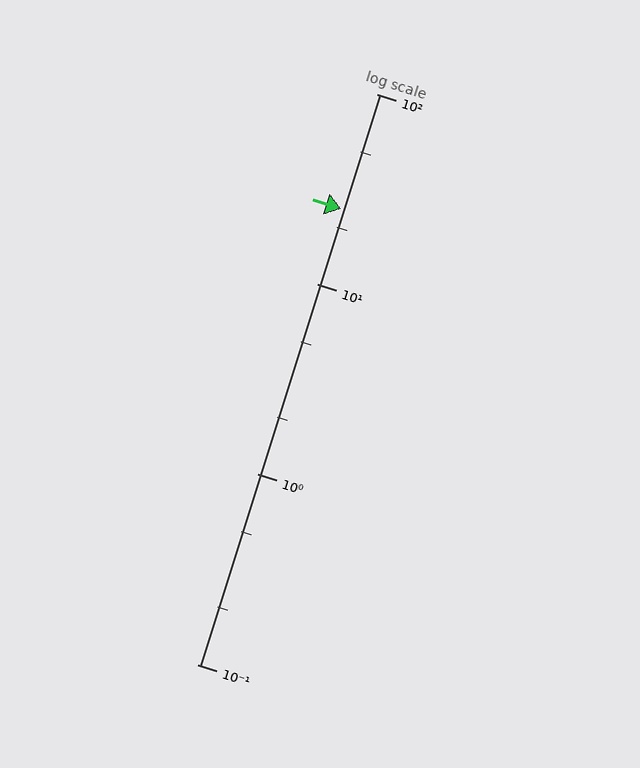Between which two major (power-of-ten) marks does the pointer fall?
The pointer is between 10 and 100.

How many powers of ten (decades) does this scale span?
The scale spans 3 decades, from 0.1 to 100.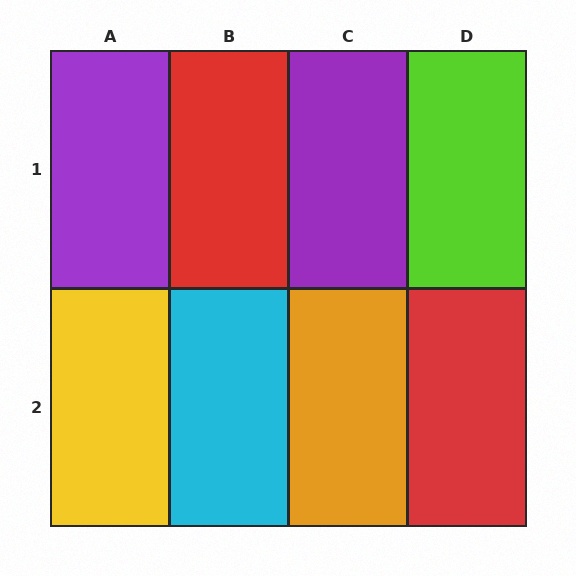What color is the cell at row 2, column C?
Orange.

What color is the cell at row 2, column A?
Yellow.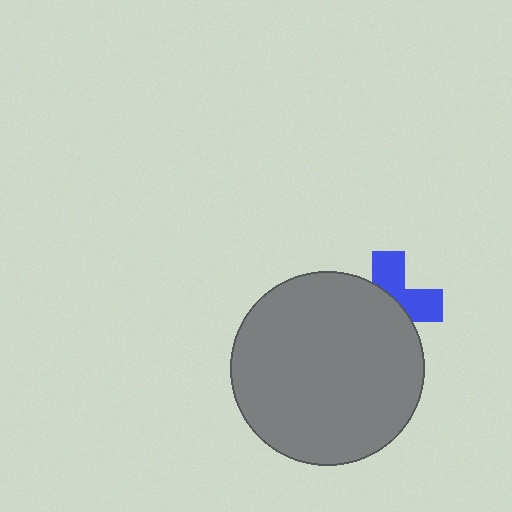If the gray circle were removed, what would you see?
You would see the complete blue cross.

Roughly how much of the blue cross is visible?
A small part of it is visible (roughly 43%).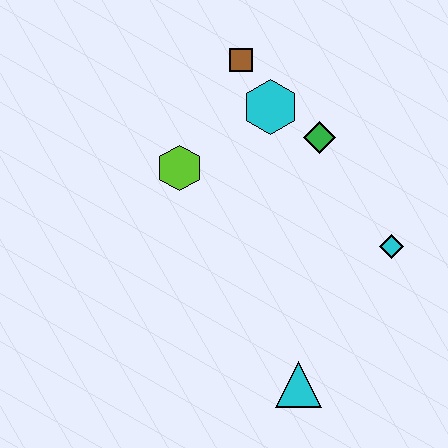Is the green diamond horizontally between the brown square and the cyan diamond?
Yes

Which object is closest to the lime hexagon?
The cyan hexagon is closest to the lime hexagon.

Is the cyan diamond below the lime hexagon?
Yes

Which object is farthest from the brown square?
The cyan triangle is farthest from the brown square.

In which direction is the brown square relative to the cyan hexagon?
The brown square is above the cyan hexagon.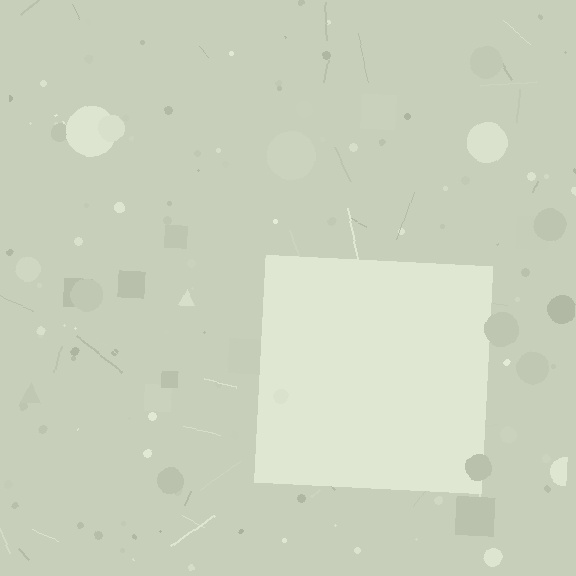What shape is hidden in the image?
A square is hidden in the image.